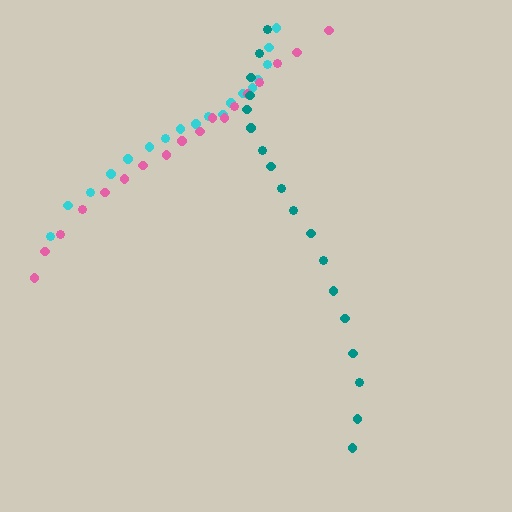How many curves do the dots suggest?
There are 3 distinct paths.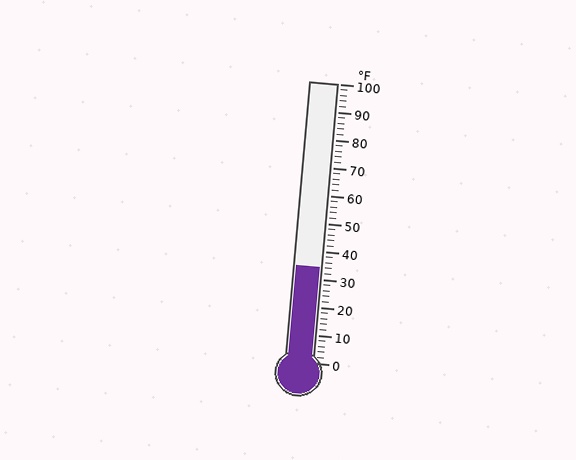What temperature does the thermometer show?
The thermometer shows approximately 34°F.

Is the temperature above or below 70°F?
The temperature is below 70°F.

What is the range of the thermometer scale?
The thermometer scale ranges from 0°F to 100°F.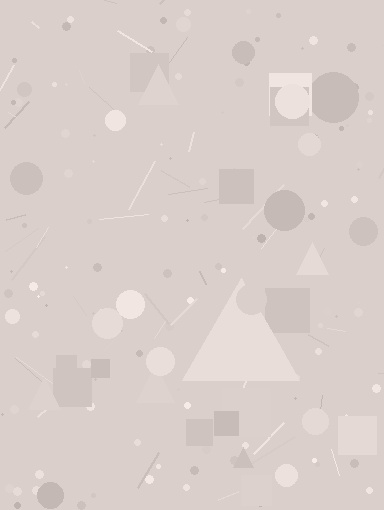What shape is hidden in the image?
A triangle is hidden in the image.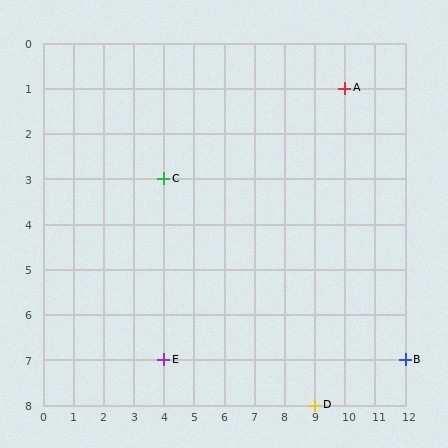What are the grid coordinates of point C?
Point C is at grid coordinates (4, 3).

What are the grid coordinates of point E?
Point E is at grid coordinates (4, 7).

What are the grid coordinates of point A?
Point A is at grid coordinates (10, 1).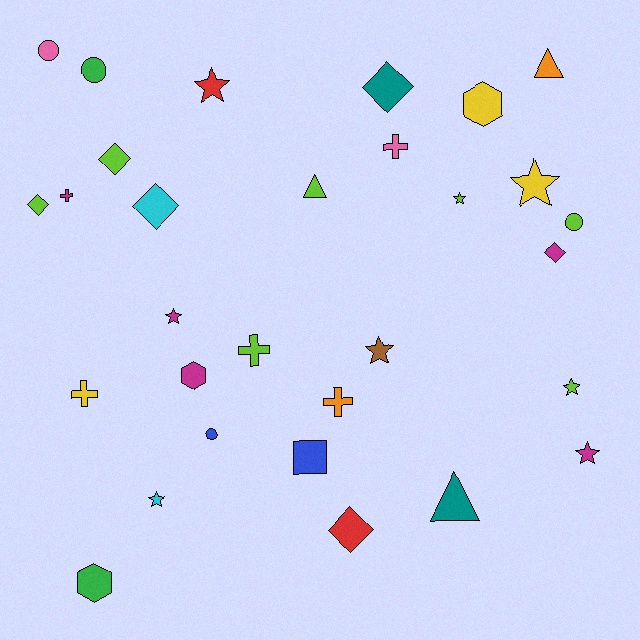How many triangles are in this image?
There are 3 triangles.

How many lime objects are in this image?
There are 7 lime objects.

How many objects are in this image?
There are 30 objects.